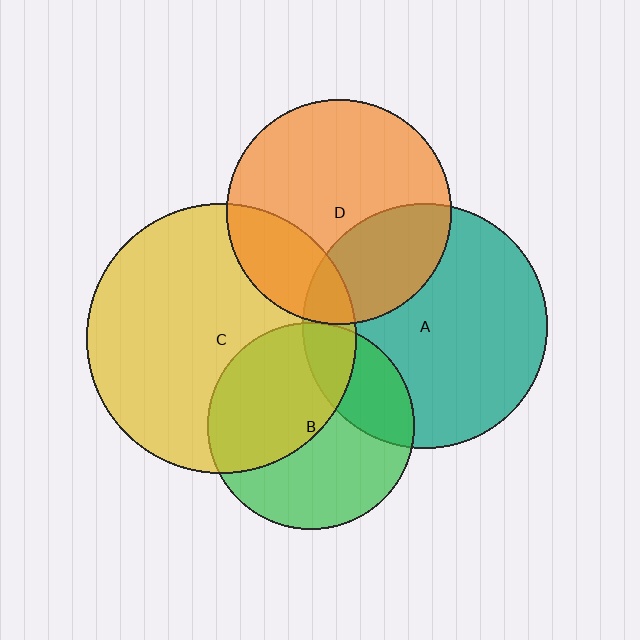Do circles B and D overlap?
Yes.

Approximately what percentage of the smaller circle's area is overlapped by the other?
Approximately 5%.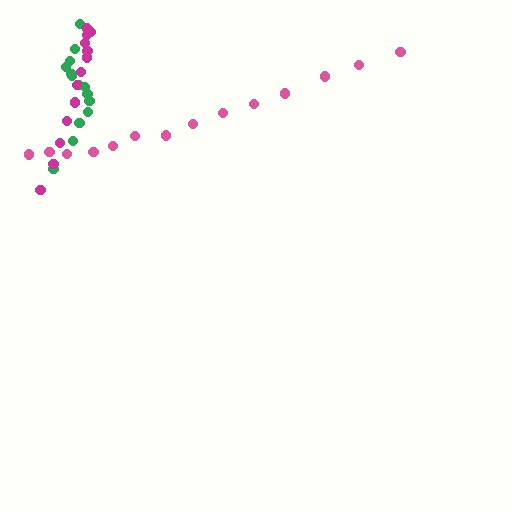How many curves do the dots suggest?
There are 3 distinct paths.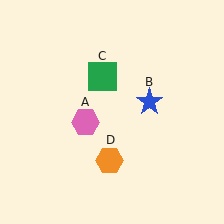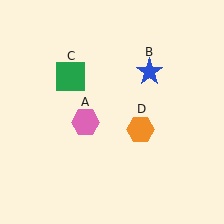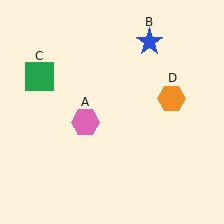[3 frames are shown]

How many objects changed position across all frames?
3 objects changed position: blue star (object B), green square (object C), orange hexagon (object D).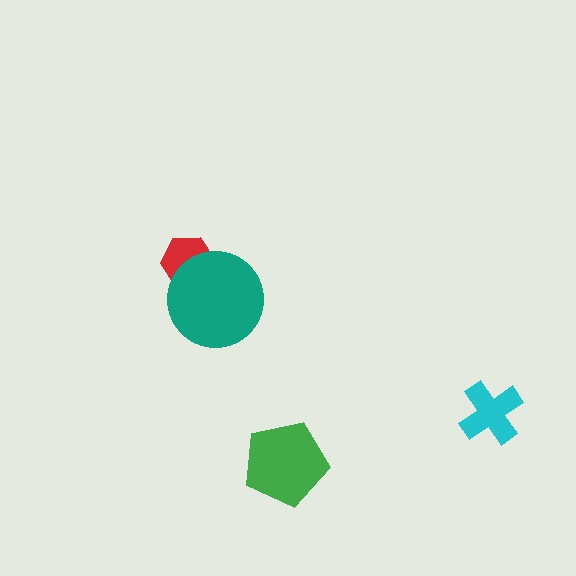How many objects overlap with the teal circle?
1 object overlaps with the teal circle.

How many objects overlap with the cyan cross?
0 objects overlap with the cyan cross.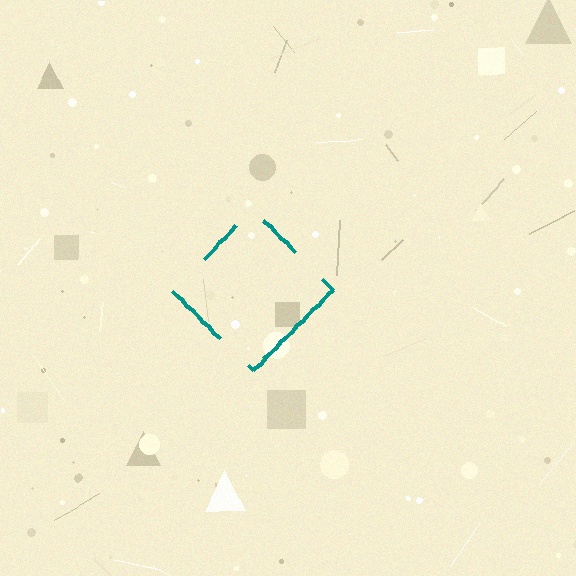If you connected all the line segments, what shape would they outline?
They would outline a diamond.